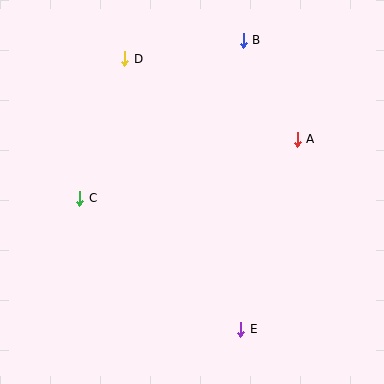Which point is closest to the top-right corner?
Point B is closest to the top-right corner.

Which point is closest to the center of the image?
Point C at (80, 198) is closest to the center.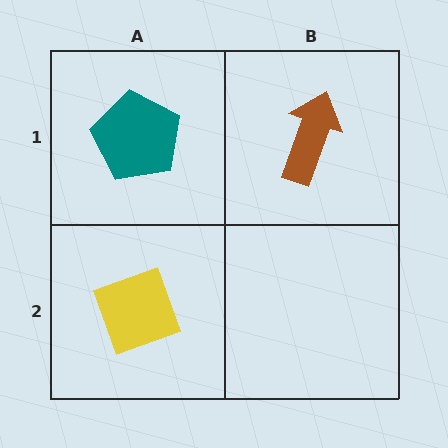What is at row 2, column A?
A yellow diamond.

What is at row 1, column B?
A brown arrow.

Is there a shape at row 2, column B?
No, that cell is empty.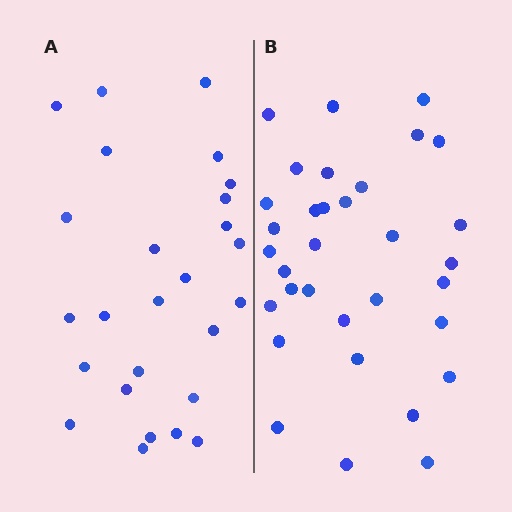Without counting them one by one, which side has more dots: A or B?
Region B (the right region) has more dots.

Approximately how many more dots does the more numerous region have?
Region B has roughly 8 or so more dots than region A.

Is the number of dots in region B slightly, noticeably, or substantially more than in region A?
Region B has noticeably more, but not dramatically so. The ratio is roughly 1.3 to 1.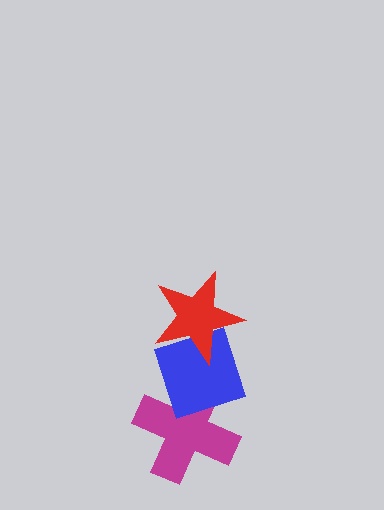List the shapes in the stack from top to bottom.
From top to bottom: the red star, the blue diamond, the magenta cross.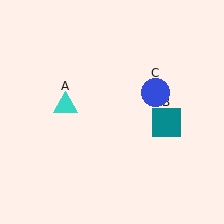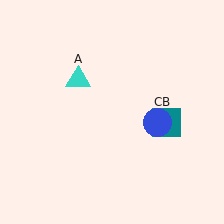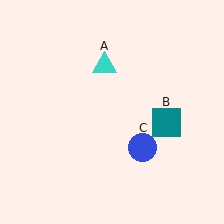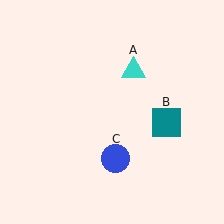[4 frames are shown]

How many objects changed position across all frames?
2 objects changed position: cyan triangle (object A), blue circle (object C).